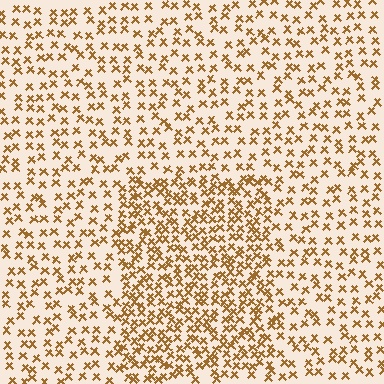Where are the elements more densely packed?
The elements are more densely packed inside the rectangle boundary.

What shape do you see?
I see a rectangle.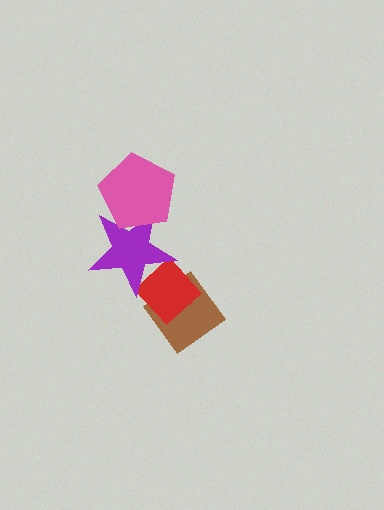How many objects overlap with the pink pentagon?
1 object overlaps with the pink pentagon.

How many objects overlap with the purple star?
2 objects overlap with the purple star.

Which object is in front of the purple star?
The pink pentagon is in front of the purple star.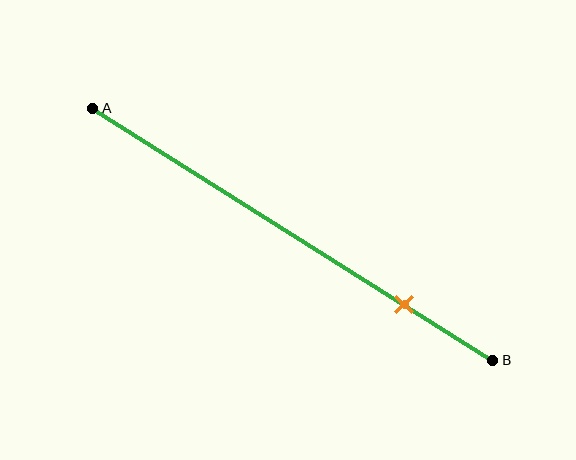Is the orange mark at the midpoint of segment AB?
No, the mark is at about 80% from A, not at the 50% midpoint.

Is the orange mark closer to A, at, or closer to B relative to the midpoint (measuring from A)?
The orange mark is closer to point B than the midpoint of segment AB.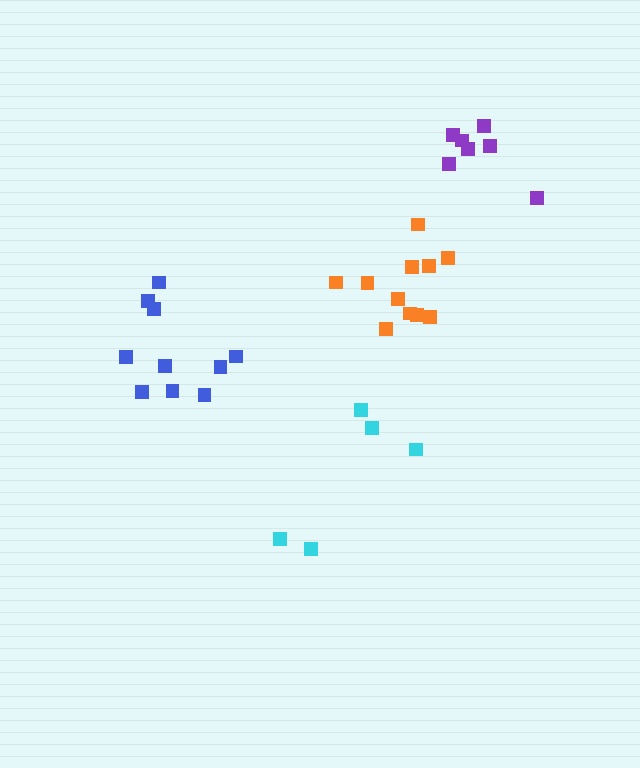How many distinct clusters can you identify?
There are 4 distinct clusters.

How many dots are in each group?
Group 1: 5 dots, Group 2: 10 dots, Group 3: 11 dots, Group 4: 7 dots (33 total).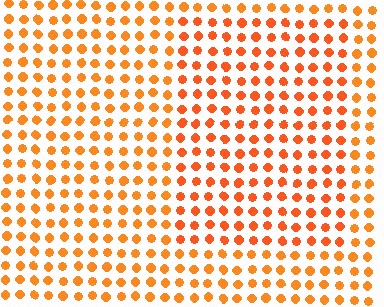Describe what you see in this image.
The image is filled with small orange elements in a uniform arrangement. A rectangle-shaped region is visible where the elements are tinted to a slightly different hue, forming a subtle color boundary.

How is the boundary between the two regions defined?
The boundary is defined purely by a slight shift in hue (about 14 degrees). Spacing, size, and orientation are identical on both sides.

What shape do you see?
I see a rectangle.